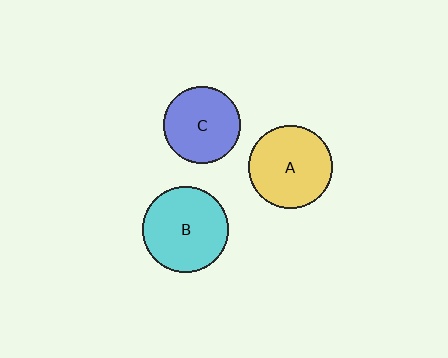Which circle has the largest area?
Circle B (cyan).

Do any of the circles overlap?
No, none of the circles overlap.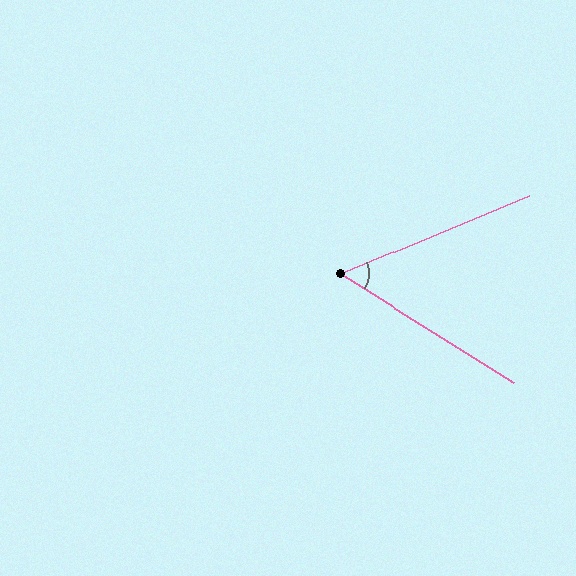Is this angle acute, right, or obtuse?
It is acute.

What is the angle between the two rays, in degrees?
Approximately 55 degrees.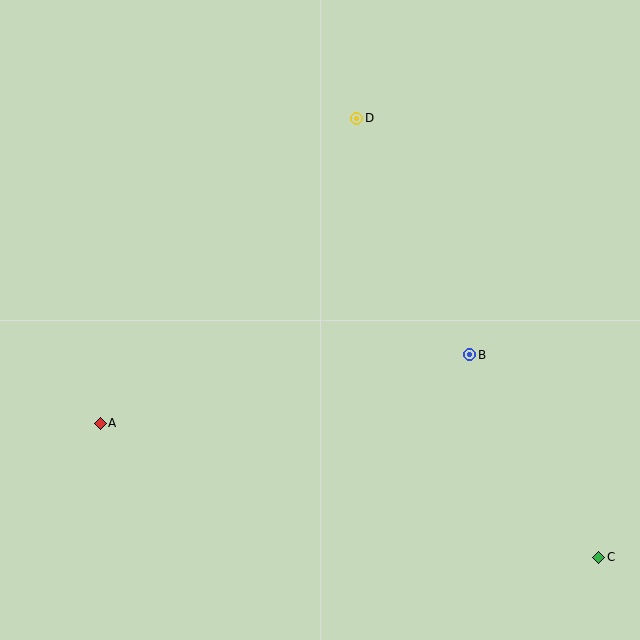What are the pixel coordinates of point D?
Point D is at (357, 118).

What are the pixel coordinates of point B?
Point B is at (470, 355).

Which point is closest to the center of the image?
Point B at (470, 355) is closest to the center.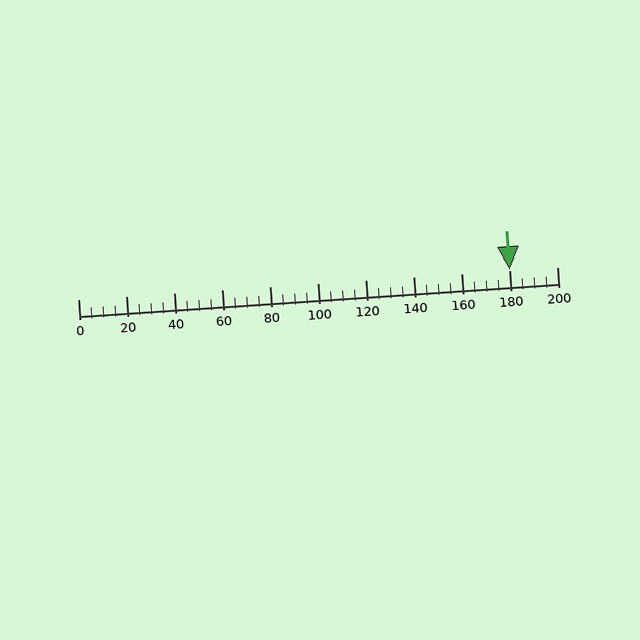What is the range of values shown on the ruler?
The ruler shows values from 0 to 200.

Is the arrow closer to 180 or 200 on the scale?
The arrow is closer to 180.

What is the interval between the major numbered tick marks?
The major tick marks are spaced 20 units apart.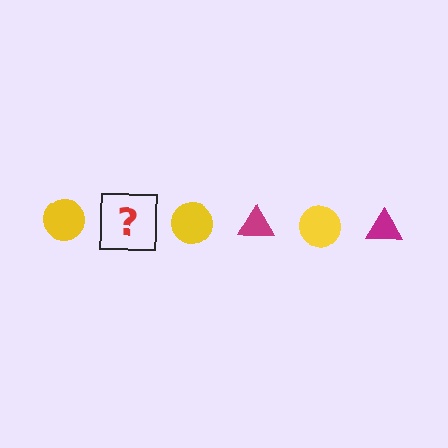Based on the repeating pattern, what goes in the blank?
The blank should be a magenta triangle.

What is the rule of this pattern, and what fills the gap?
The rule is that the pattern alternates between yellow circle and magenta triangle. The gap should be filled with a magenta triangle.